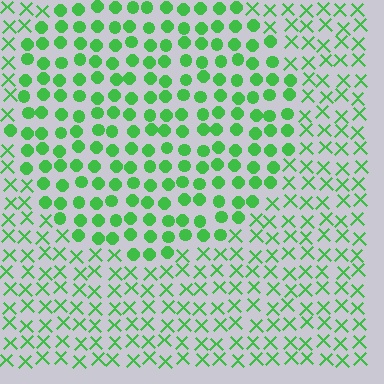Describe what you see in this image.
The image is filled with small green elements arranged in a uniform grid. A circle-shaped region contains circles, while the surrounding area contains X marks. The boundary is defined purely by the change in element shape.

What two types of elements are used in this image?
The image uses circles inside the circle region and X marks outside it.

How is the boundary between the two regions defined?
The boundary is defined by a change in element shape: circles inside vs. X marks outside. All elements share the same color and spacing.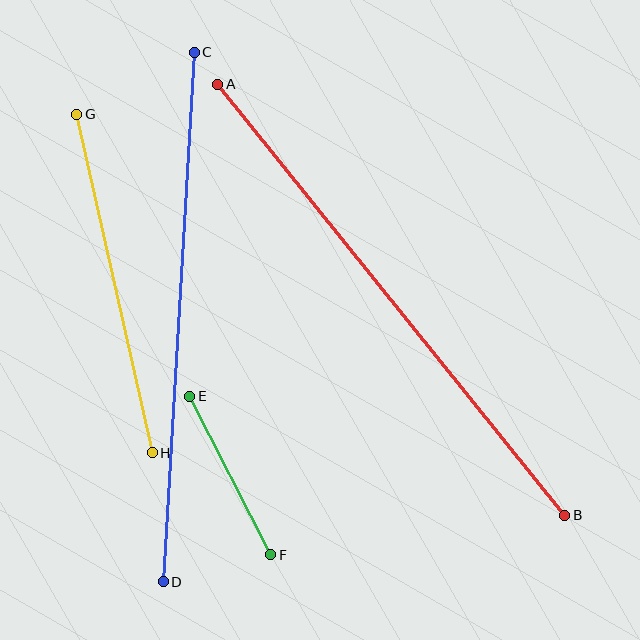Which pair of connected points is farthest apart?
Points A and B are farthest apart.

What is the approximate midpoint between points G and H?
The midpoint is at approximately (114, 284) pixels.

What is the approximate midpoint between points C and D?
The midpoint is at approximately (179, 317) pixels.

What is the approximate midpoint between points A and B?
The midpoint is at approximately (391, 300) pixels.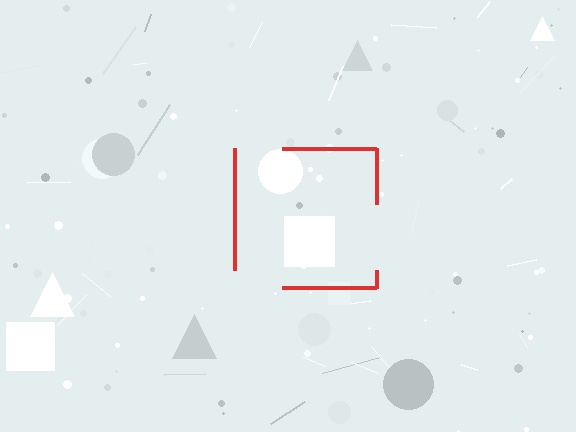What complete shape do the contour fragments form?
The contour fragments form a square.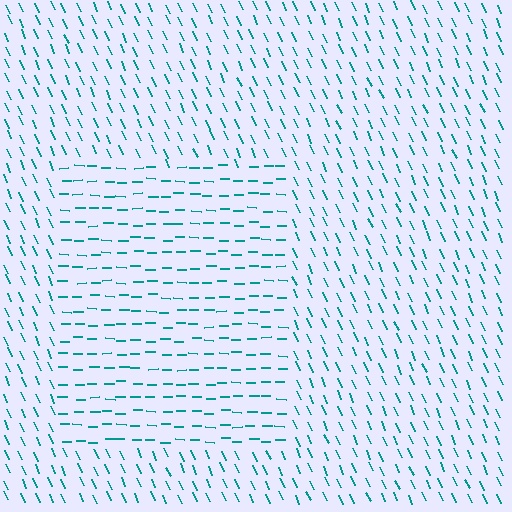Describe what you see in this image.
The image is filled with small teal line segments. A rectangle region in the image has lines oriented differently from the surrounding lines, creating a visible texture boundary.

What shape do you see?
I see a rectangle.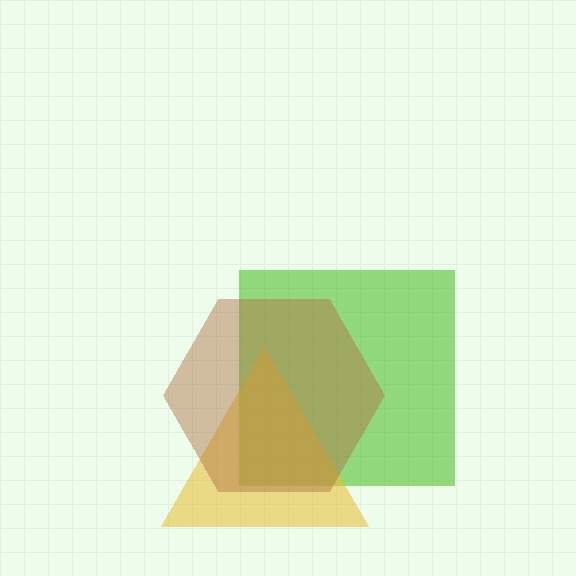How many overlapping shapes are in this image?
There are 3 overlapping shapes in the image.